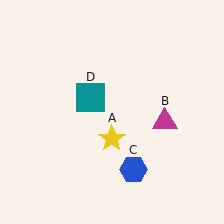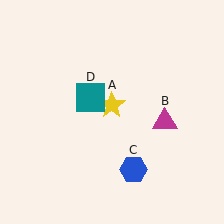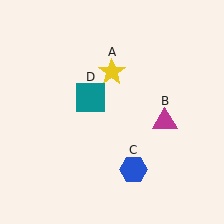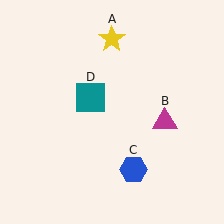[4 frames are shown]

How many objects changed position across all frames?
1 object changed position: yellow star (object A).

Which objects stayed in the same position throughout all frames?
Magenta triangle (object B) and blue hexagon (object C) and teal square (object D) remained stationary.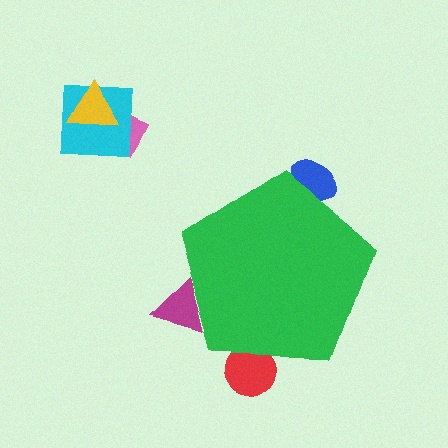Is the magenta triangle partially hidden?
Yes, the magenta triangle is partially hidden behind the green pentagon.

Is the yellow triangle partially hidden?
No, the yellow triangle is fully visible.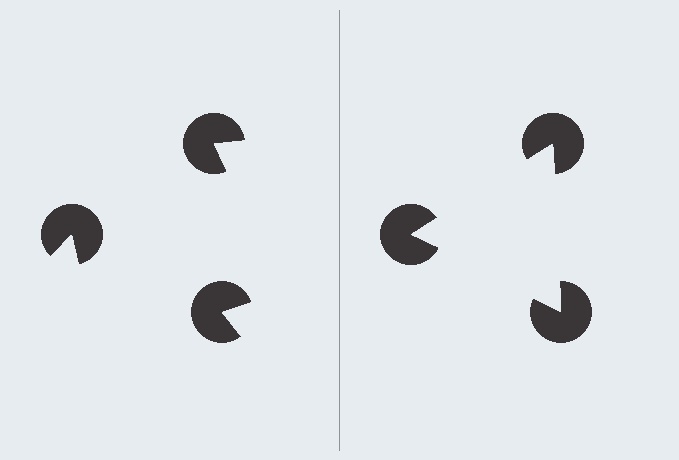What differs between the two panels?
The pac-man discs are positioned identically on both sides; only the wedge orientations differ. On the right they align to a triangle; on the left they are misaligned.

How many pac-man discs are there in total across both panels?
6 — 3 on each side.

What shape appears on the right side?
An illusory triangle.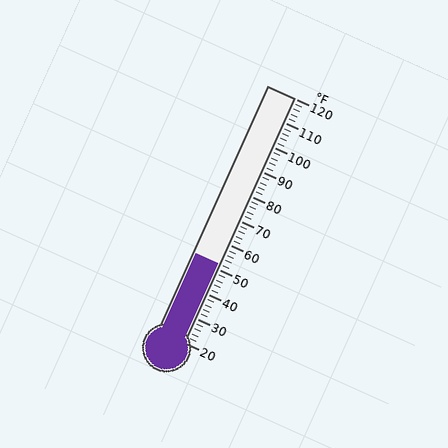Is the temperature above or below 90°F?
The temperature is below 90°F.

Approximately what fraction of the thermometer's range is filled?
The thermometer is filled to approximately 30% of its range.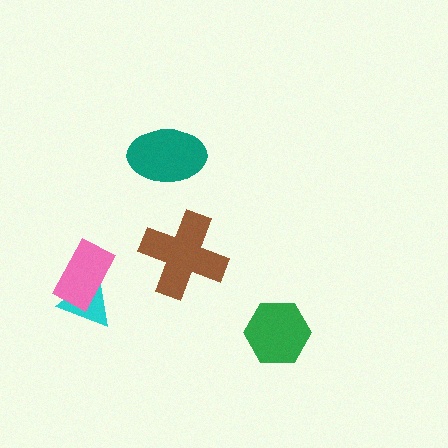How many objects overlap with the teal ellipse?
0 objects overlap with the teal ellipse.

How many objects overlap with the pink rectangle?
1 object overlaps with the pink rectangle.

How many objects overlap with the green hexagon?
0 objects overlap with the green hexagon.